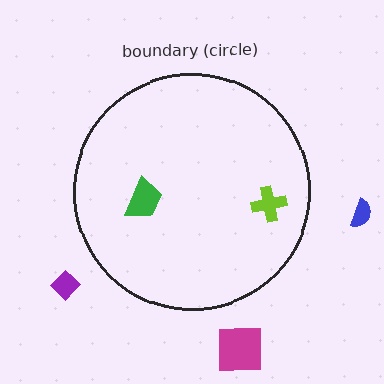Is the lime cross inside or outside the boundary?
Inside.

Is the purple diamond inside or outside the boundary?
Outside.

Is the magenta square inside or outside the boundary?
Outside.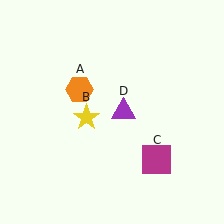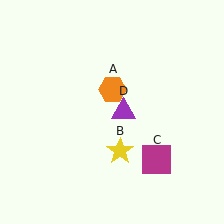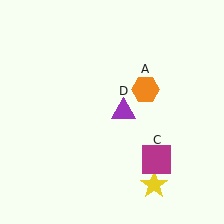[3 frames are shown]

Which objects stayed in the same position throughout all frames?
Magenta square (object C) and purple triangle (object D) remained stationary.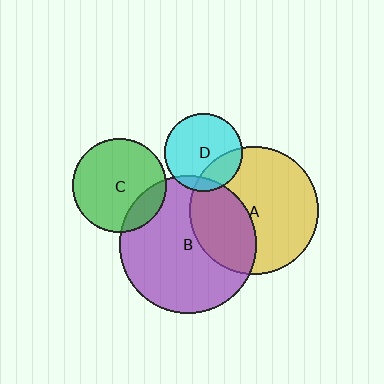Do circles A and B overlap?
Yes.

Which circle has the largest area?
Circle B (purple).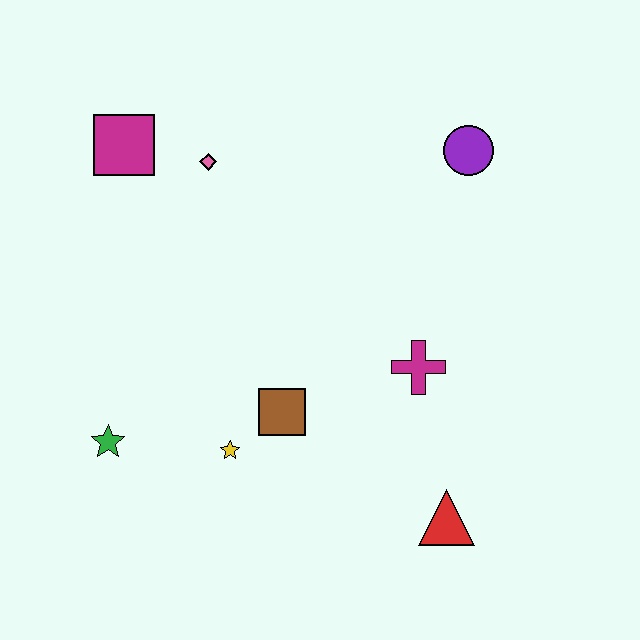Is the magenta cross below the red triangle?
No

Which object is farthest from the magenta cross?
The magenta square is farthest from the magenta cross.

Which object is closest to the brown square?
The yellow star is closest to the brown square.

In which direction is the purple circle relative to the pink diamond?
The purple circle is to the right of the pink diamond.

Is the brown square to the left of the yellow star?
No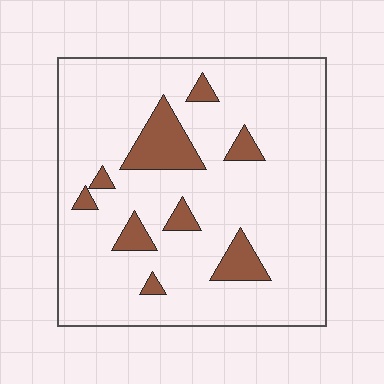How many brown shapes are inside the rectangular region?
9.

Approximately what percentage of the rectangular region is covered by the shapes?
Approximately 15%.